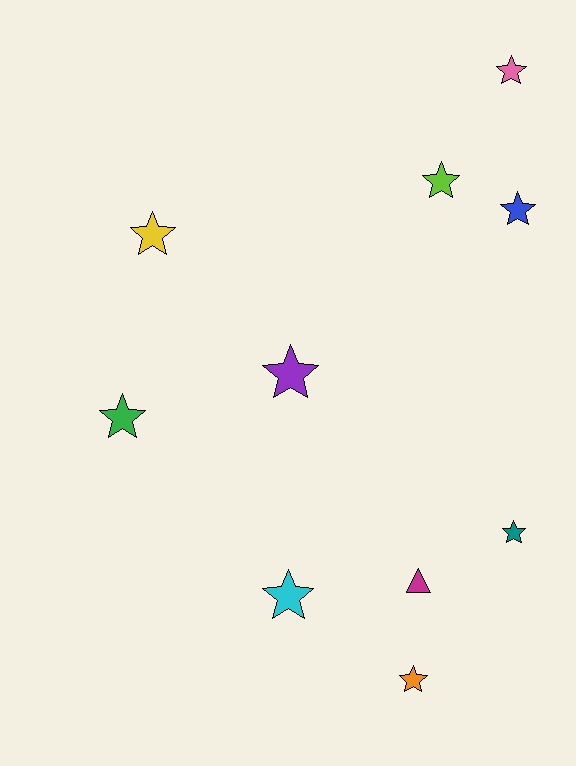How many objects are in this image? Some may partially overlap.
There are 10 objects.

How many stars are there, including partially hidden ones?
There are 9 stars.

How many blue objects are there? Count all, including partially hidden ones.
There is 1 blue object.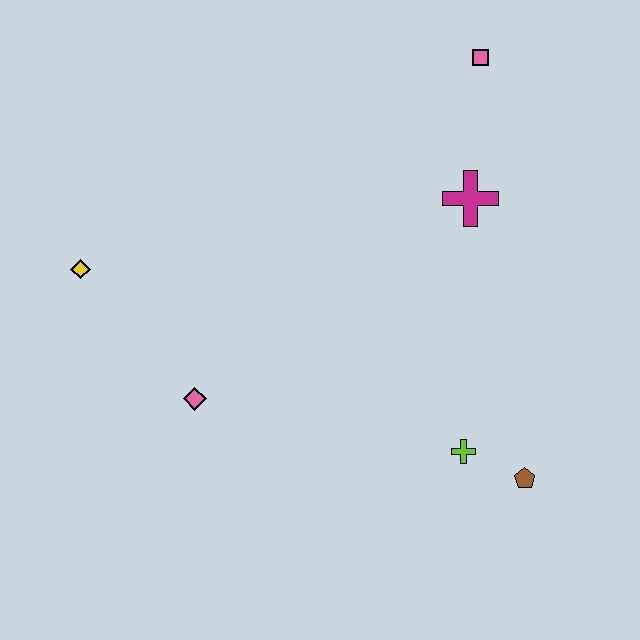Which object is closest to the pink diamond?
The yellow diamond is closest to the pink diamond.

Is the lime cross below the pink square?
Yes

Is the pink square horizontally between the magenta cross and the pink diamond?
No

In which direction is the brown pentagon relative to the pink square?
The brown pentagon is below the pink square.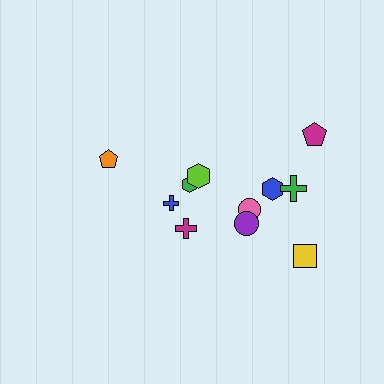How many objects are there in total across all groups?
There are 11 objects.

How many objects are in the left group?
There are 3 objects.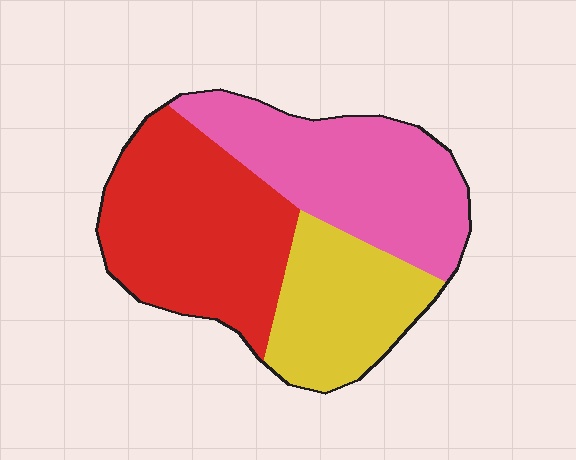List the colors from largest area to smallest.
From largest to smallest: red, pink, yellow.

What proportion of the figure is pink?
Pink takes up about three eighths (3/8) of the figure.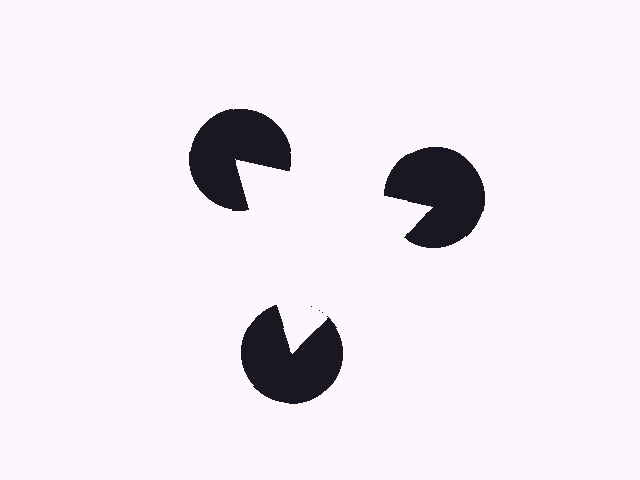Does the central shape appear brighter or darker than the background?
It typically appears slightly brighter than the background, even though no actual brightness change is drawn.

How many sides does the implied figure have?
3 sides.